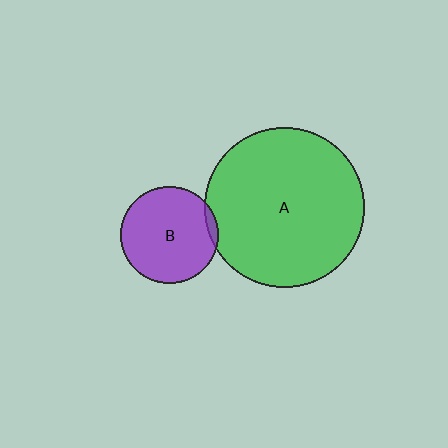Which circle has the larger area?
Circle A (green).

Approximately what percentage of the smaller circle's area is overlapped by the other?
Approximately 5%.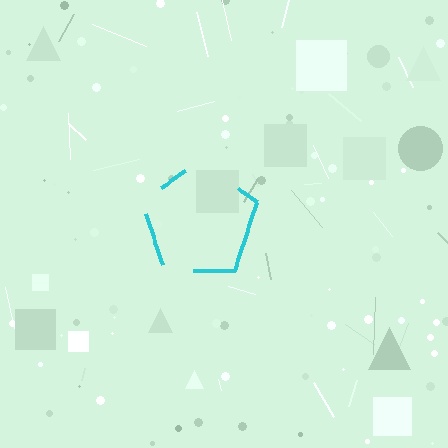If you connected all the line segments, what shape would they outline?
They would outline a pentagon.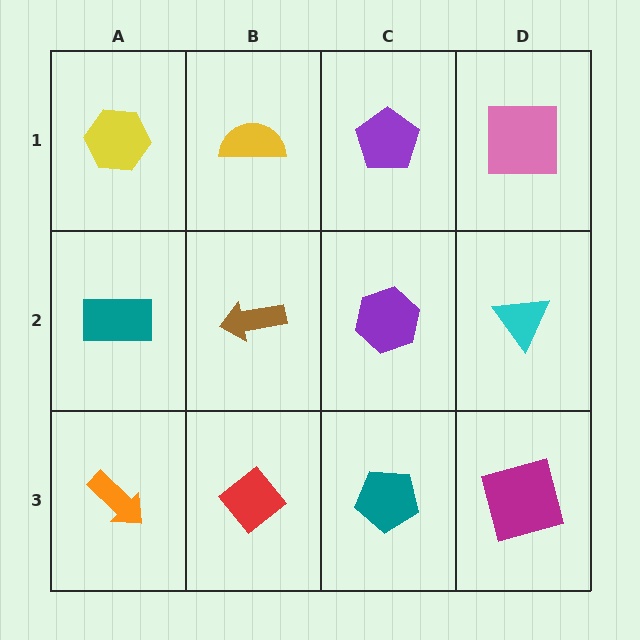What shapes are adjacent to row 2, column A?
A yellow hexagon (row 1, column A), an orange arrow (row 3, column A), a brown arrow (row 2, column B).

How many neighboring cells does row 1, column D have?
2.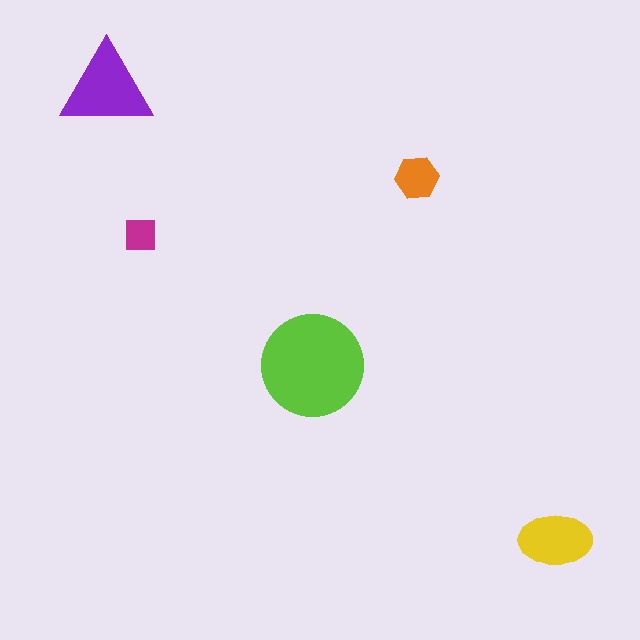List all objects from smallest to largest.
The magenta square, the orange hexagon, the yellow ellipse, the purple triangle, the lime circle.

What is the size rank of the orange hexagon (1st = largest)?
4th.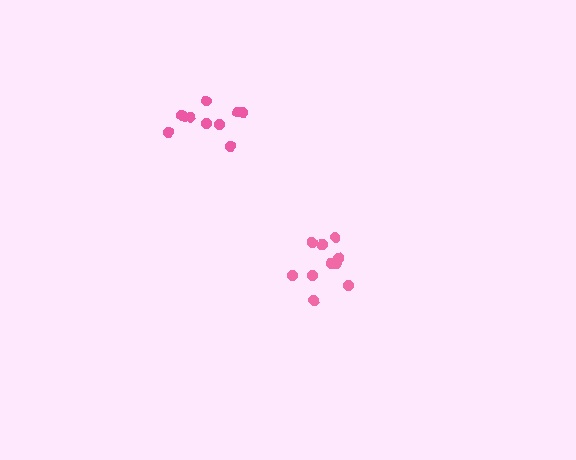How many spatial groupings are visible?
There are 2 spatial groupings.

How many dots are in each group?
Group 1: 10 dots, Group 2: 10 dots (20 total).